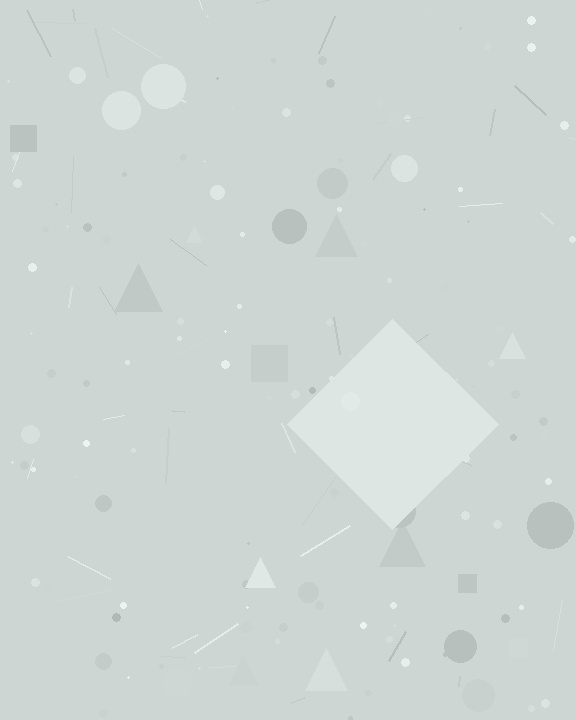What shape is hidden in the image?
A diamond is hidden in the image.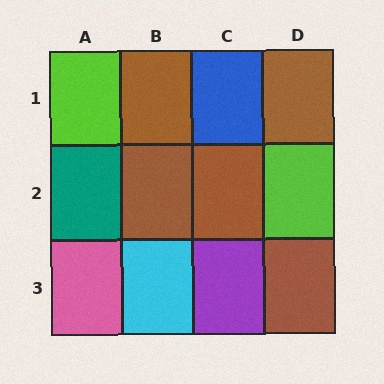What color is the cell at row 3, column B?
Cyan.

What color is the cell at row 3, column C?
Purple.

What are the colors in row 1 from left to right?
Lime, brown, blue, brown.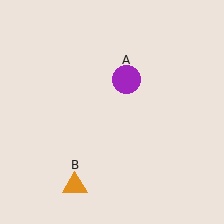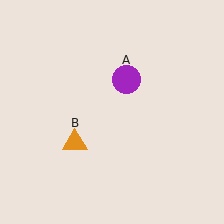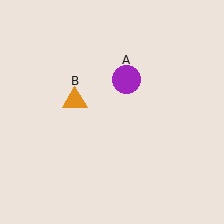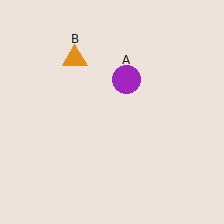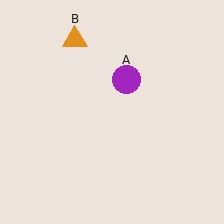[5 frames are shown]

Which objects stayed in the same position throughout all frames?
Purple circle (object A) remained stationary.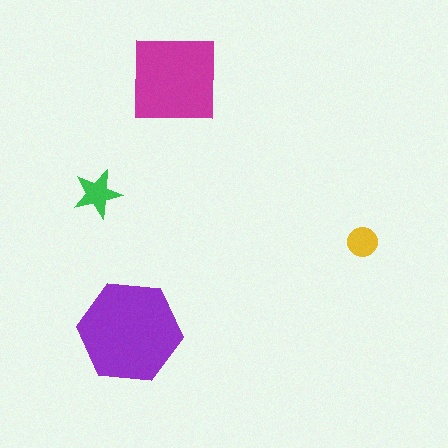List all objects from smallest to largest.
The yellow circle, the green star, the magenta square, the purple hexagon.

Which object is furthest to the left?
The green star is leftmost.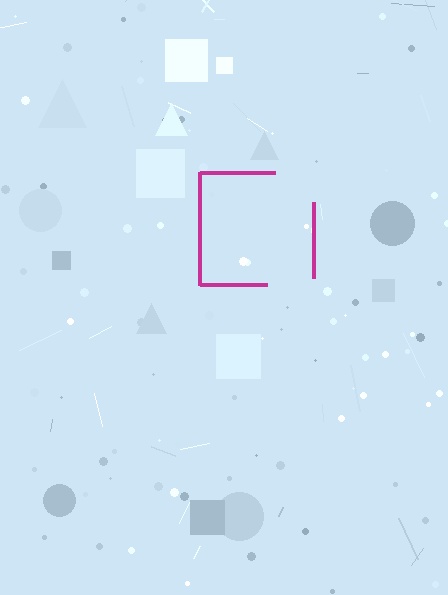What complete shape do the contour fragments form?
The contour fragments form a square.